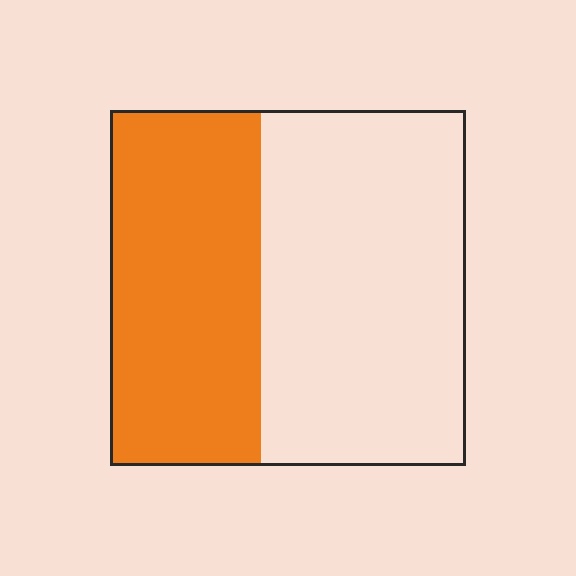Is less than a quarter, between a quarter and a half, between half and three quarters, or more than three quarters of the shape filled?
Between a quarter and a half.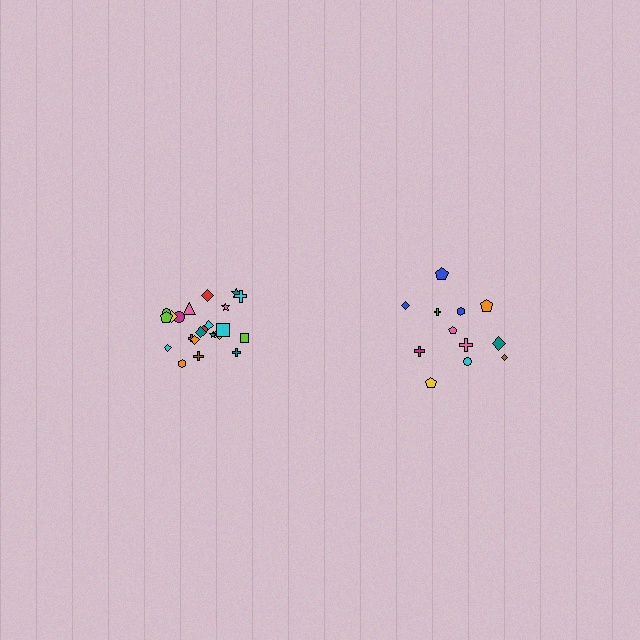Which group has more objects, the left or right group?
The left group.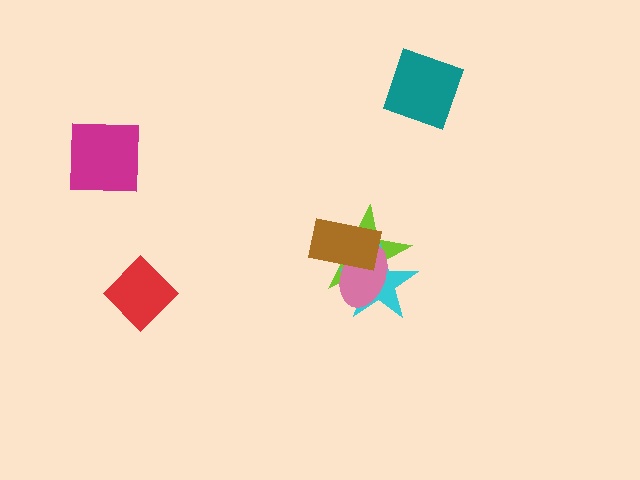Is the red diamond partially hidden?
No, no other shape covers it.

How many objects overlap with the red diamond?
0 objects overlap with the red diamond.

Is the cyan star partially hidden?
Yes, it is partially covered by another shape.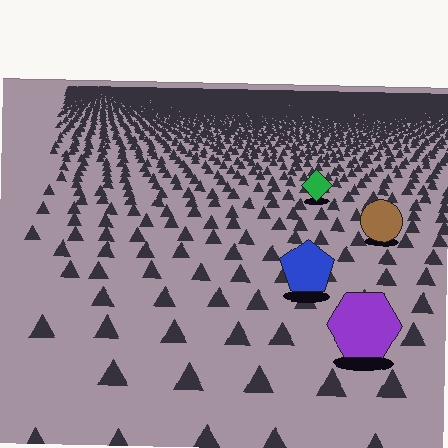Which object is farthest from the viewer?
The green diamond is farthest from the viewer. It appears smaller and the ground texture around it is denser.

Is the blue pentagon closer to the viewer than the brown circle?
Yes. The blue pentagon is closer — you can tell from the texture gradient: the ground texture is coarser near it.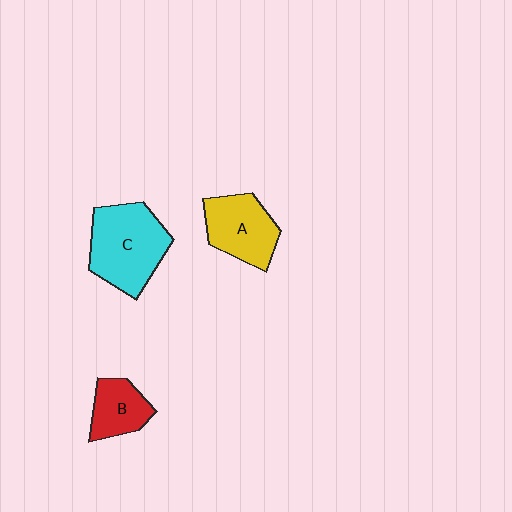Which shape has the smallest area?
Shape B (red).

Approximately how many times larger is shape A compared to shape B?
Approximately 1.4 times.